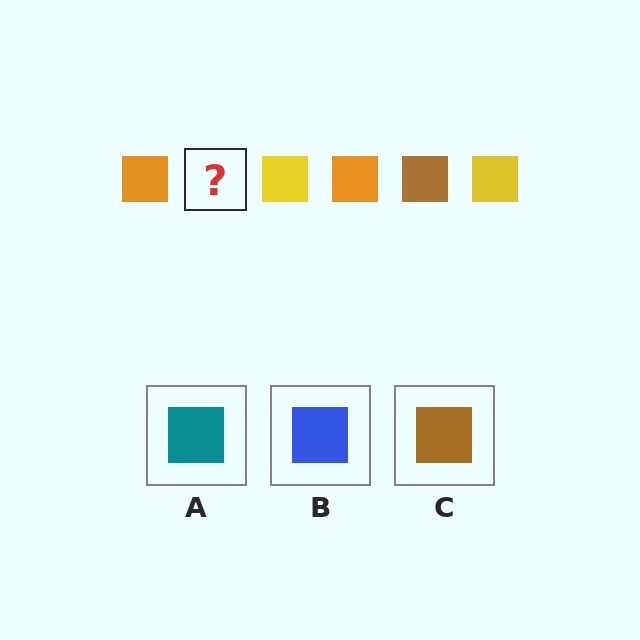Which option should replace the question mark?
Option C.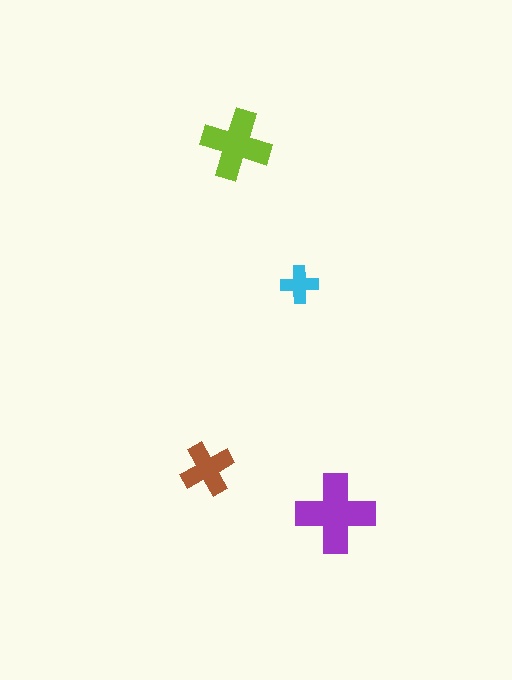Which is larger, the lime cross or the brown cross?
The lime one.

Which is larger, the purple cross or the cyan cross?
The purple one.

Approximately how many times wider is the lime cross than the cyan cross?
About 2 times wider.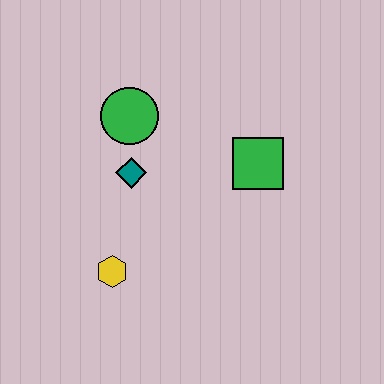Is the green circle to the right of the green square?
No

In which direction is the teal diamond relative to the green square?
The teal diamond is to the left of the green square.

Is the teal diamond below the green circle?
Yes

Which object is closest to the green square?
The teal diamond is closest to the green square.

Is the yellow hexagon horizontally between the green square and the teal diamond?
No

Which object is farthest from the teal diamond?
The green square is farthest from the teal diamond.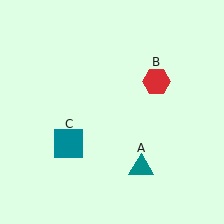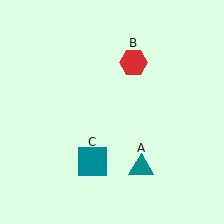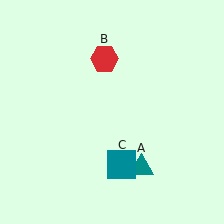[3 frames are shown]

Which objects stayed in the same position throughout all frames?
Teal triangle (object A) remained stationary.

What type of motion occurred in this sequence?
The red hexagon (object B), teal square (object C) rotated counterclockwise around the center of the scene.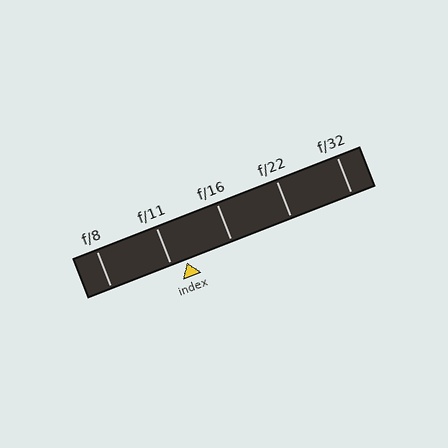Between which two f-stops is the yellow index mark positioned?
The index mark is between f/11 and f/16.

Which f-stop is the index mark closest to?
The index mark is closest to f/11.